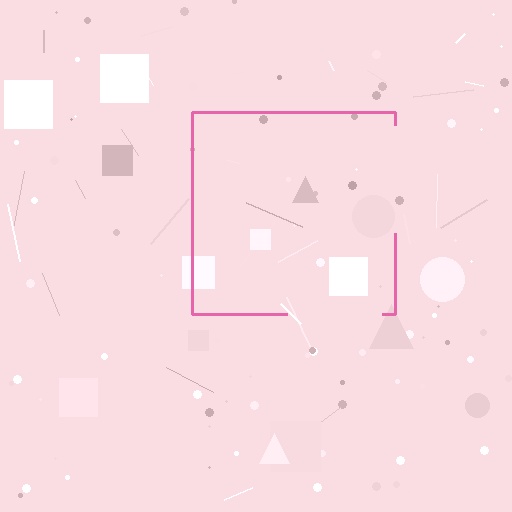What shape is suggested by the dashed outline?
The dashed outline suggests a square.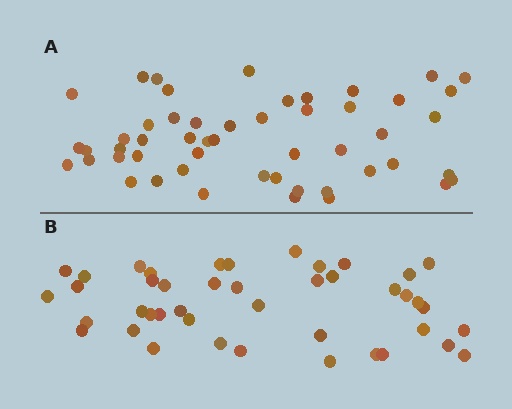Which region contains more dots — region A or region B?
Region A (the top region) has more dots.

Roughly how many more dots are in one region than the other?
Region A has roughly 8 or so more dots than region B.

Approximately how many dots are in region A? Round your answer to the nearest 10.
About 50 dots. (The exact count is 51, which rounds to 50.)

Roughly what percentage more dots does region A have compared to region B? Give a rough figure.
About 20% more.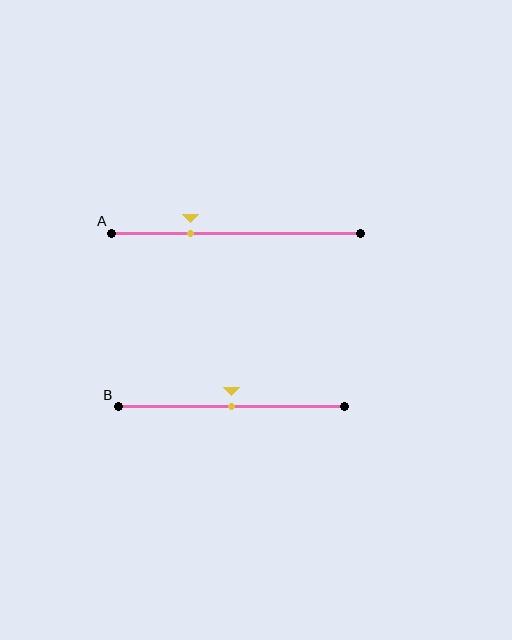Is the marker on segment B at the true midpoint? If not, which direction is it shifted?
Yes, the marker on segment B is at the true midpoint.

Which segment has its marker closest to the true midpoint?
Segment B has its marker closest to the true midpoint.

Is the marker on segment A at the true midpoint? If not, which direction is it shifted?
No, the marker on segment A is shifted to the left by about 18% of the segment length.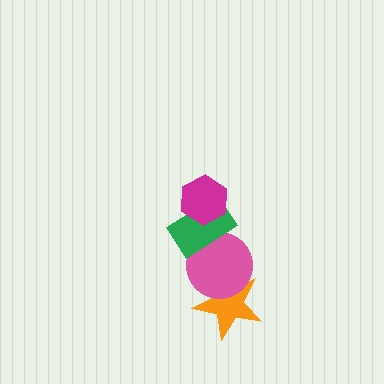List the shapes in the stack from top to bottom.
From top to bottom: the magenta hexagon, the green rectangle, the pink circle, the orange star.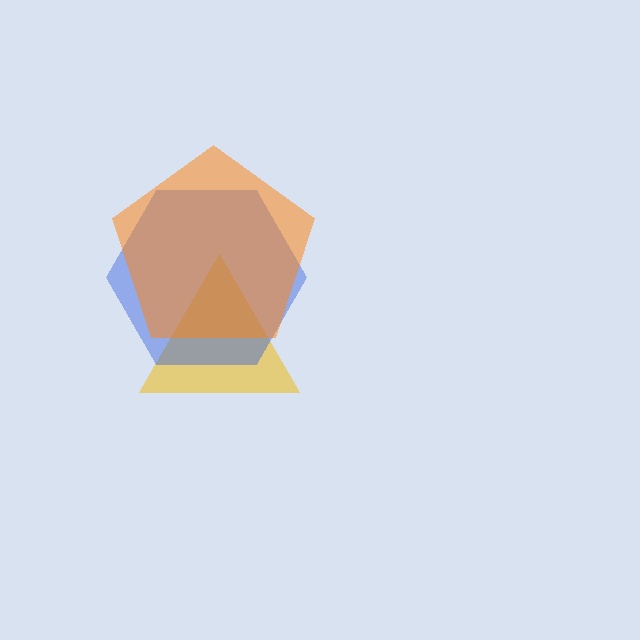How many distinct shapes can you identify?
There are 3 distinct shapes: a yellow triangle, a blue hexagon, an orange pentagon.